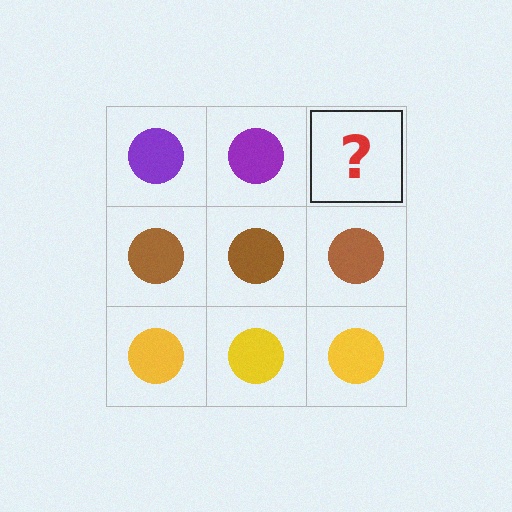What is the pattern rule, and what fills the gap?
The rule is that each row has a consistent color. The gap should be filled with a purple circle.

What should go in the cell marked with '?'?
The missing cell should contain a purple circle.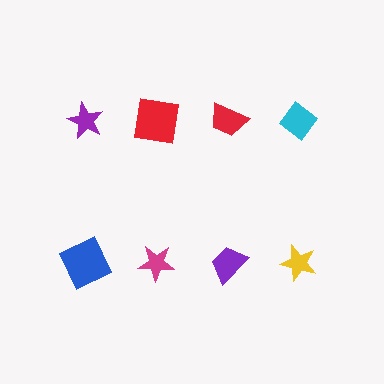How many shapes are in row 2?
4 shapes.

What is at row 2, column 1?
A blue square.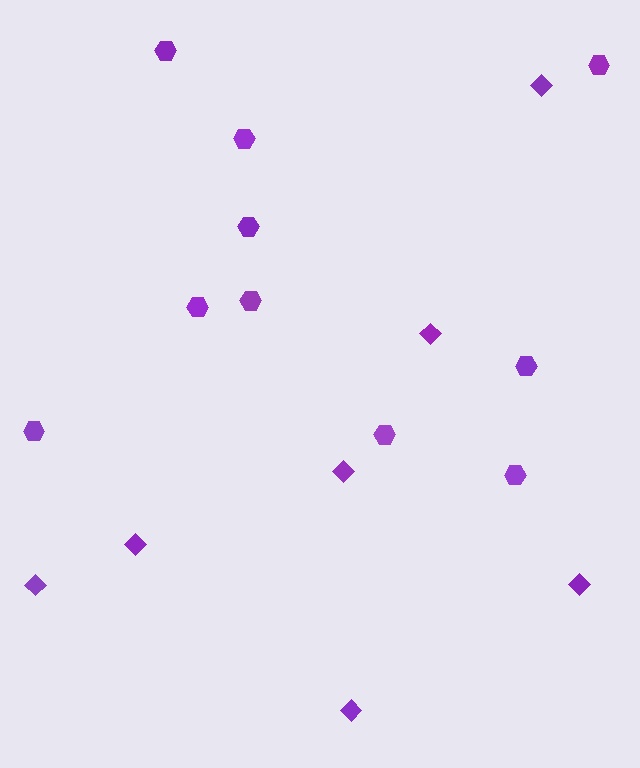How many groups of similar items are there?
There are 2 groups: one group of diamonds (7) and one group of hexagons (10).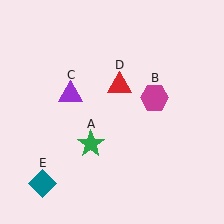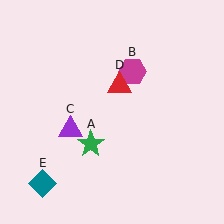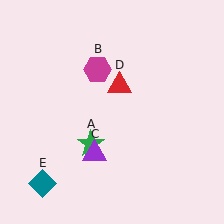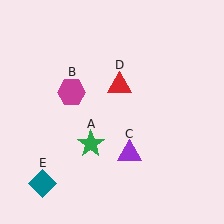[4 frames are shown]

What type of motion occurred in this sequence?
The magenta hexagon (object B), purple triangle (object C) rotated counterclockwise around the center of the scene.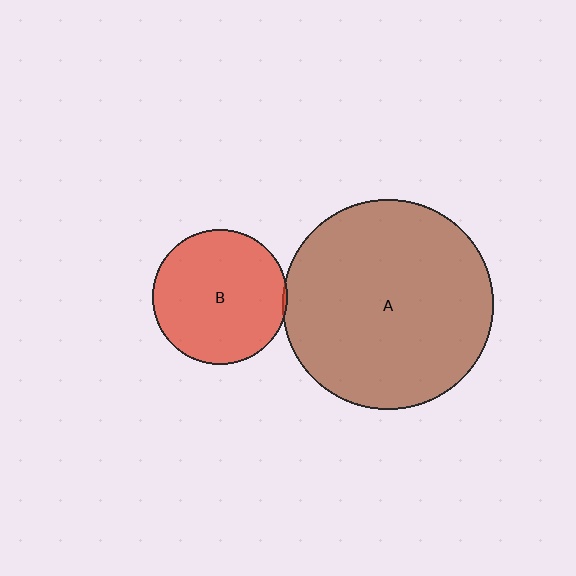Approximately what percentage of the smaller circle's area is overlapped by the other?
Approximately 5%.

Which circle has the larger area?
Circle A (brown).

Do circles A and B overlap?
Yes.